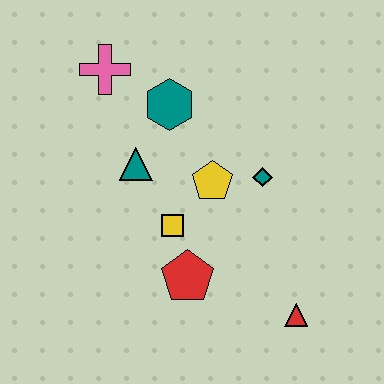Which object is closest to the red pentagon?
The yellow square is closest to the red pentagon.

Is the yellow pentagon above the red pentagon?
Yes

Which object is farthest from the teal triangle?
The red triangle is farthest from the teal triangle.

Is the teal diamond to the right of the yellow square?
Yes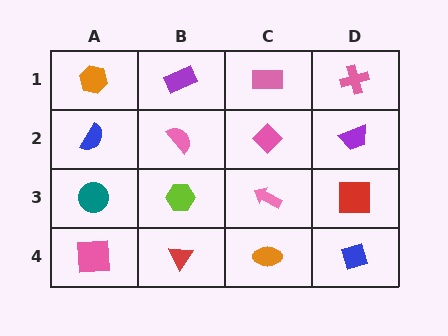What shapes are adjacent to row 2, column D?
A pink cross (row 1, column D), a red square (row 3, column D), a pink diamond (row 2, column C).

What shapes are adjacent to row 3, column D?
A purple trapezoid (row 2, column D), a blue square (row 4, column D), a pink arrow (row 3, column C).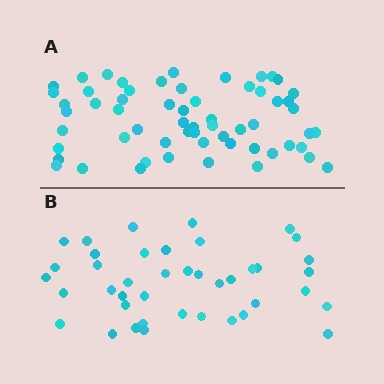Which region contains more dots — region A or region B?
Region A (the top region) has more dots.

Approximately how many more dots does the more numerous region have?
Region A has approximately 20 more dots than region B.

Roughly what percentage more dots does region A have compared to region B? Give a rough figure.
About 45% more.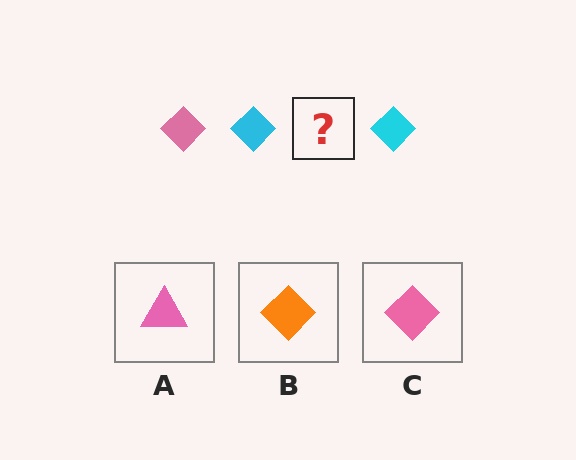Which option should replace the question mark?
Option C.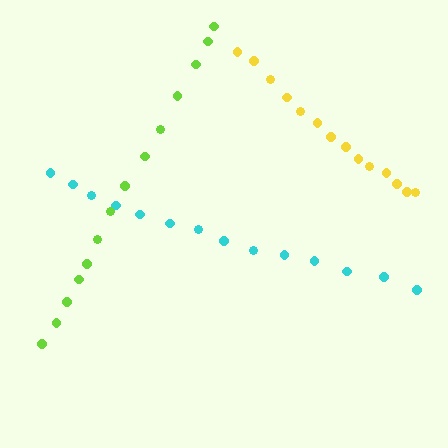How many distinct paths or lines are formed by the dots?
There are 3 distinct paths.